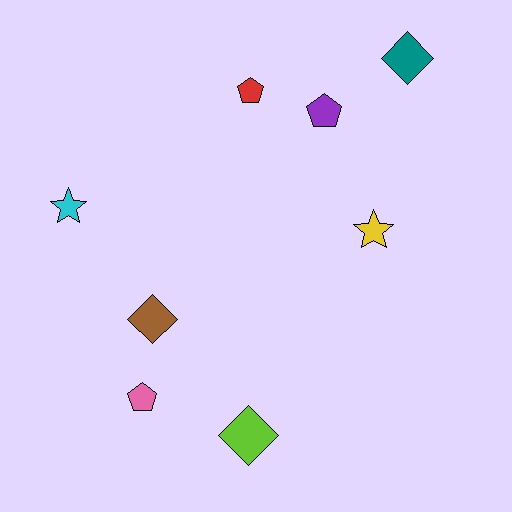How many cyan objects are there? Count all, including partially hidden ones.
There is 1 cyan object.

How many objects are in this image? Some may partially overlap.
There are 8 objects.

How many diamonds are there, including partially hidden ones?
There are 3 diamonds.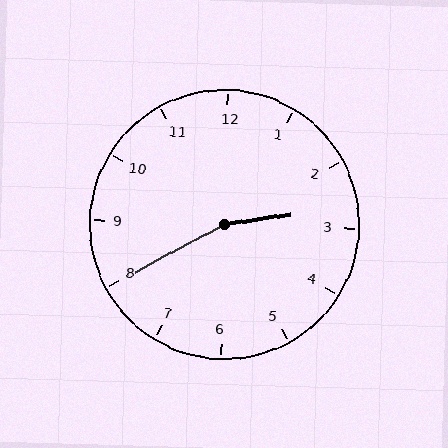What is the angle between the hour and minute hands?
Approximately 160 degrees.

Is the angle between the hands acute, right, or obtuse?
It is obtuse.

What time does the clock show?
2:40.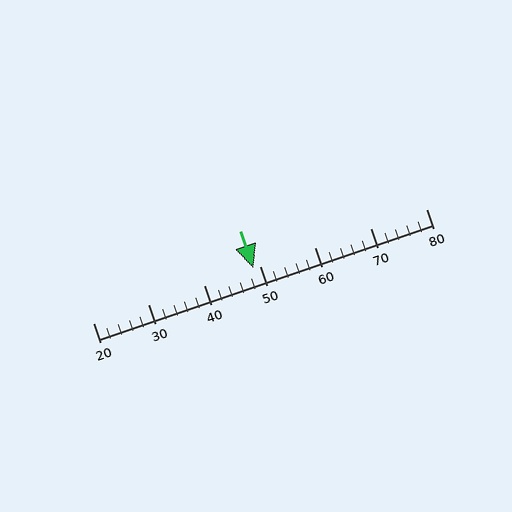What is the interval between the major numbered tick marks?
The major tick marks are spaced 10 units apart.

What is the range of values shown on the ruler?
The ruler shows values from 20 to 80.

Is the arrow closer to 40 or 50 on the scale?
The arrow is closer to 50.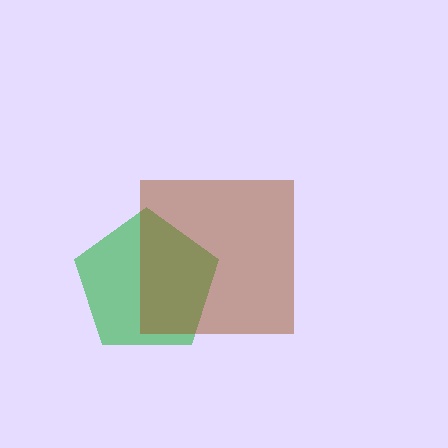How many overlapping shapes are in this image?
There are 2 overlapping shapes in the image.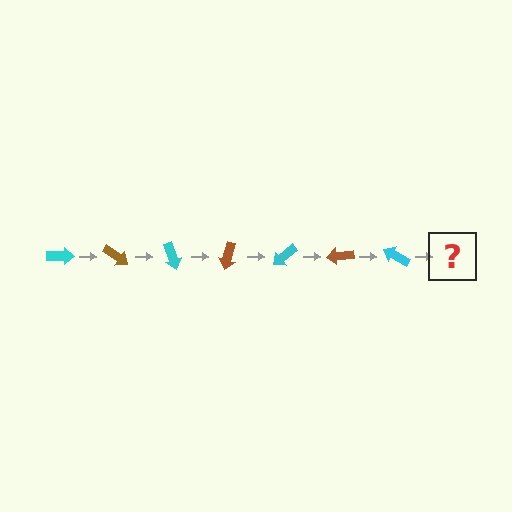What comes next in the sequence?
The next element should be a brown arrow, rotated 245 degrees from the start.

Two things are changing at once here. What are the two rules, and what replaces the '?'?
The two rules are that it rotates 35 degrees each step and the color cycles through cyan and brown. The '?' should be a brown arrow, rotated 245 degrees from the start.